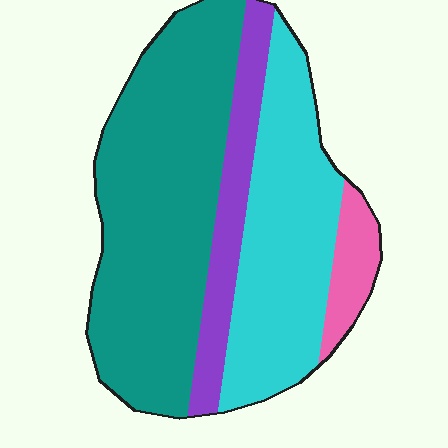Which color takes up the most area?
Teal, at roughly 50%.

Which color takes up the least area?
Pink, at roughly 5%.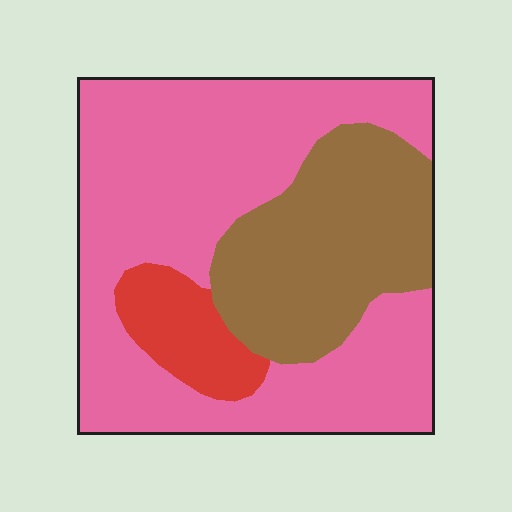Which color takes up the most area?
Pink, at roughly 60%.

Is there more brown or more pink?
Pink.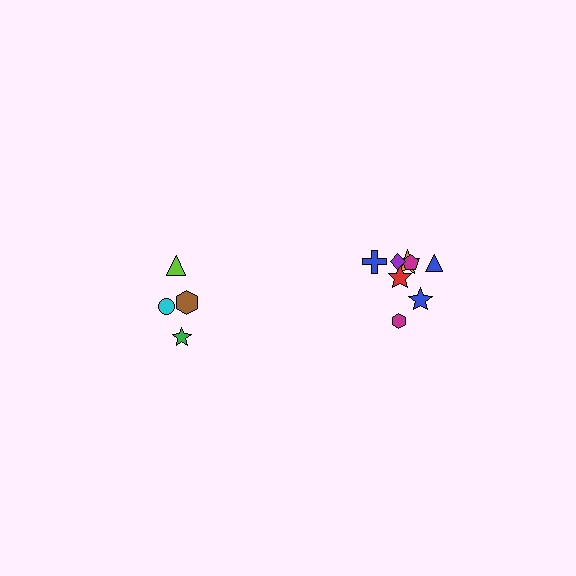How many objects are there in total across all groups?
There are 12 objects.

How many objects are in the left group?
There are 4 objects.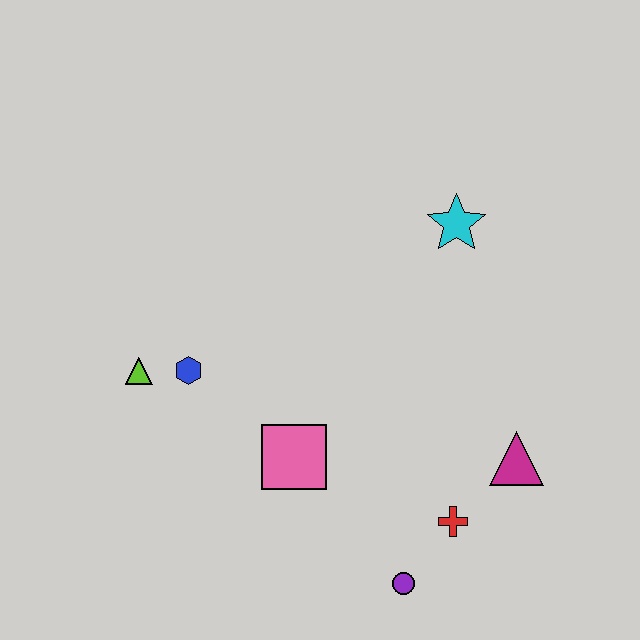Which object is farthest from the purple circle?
The cyan star is farthest from the purple circle.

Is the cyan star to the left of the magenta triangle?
Yes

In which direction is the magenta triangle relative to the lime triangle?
The magenta triangle is to the right of the lime triangle.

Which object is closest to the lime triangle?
The blue hexagon is closest to the lime triangle.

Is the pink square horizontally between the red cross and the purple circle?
No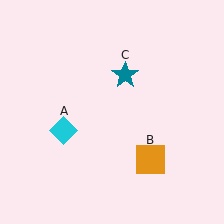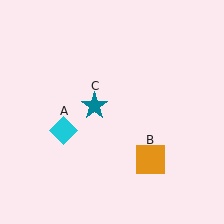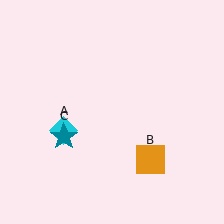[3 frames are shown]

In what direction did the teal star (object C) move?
The teal star (object C) moved down and to the left.